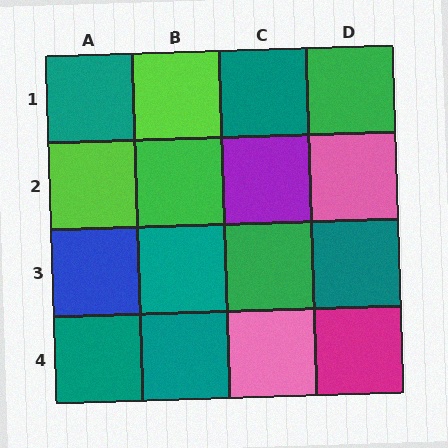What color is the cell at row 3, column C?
Green.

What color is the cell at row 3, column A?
Blue.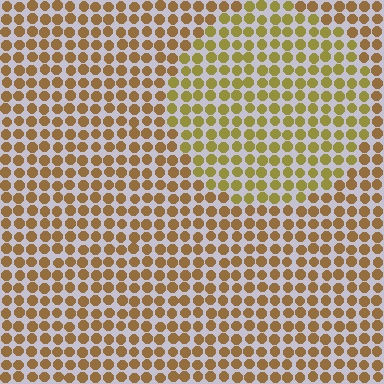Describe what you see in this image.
The image is filled with small brown elements in a uniform arrangement. A circle-shaped region is visible where the elements are tinted to a slightly different hue, forming a subtle color boundary.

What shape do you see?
I see a circle.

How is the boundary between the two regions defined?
The boundary is defined purely by a slight shift in hue (about 24 degrees). Spacing, size, and orientation are identical on both sides.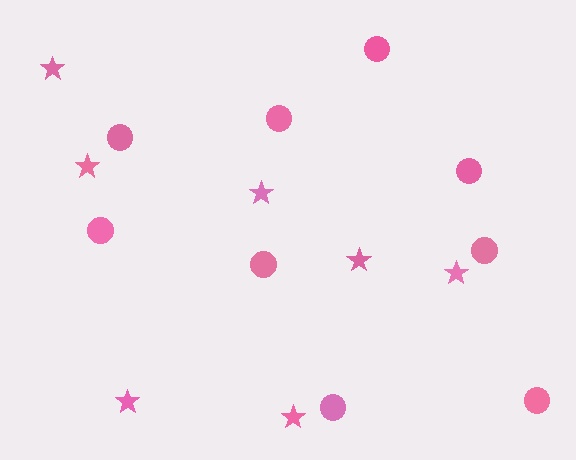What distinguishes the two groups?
There are 2 groups: one group of circles (9) and one group of stars (7).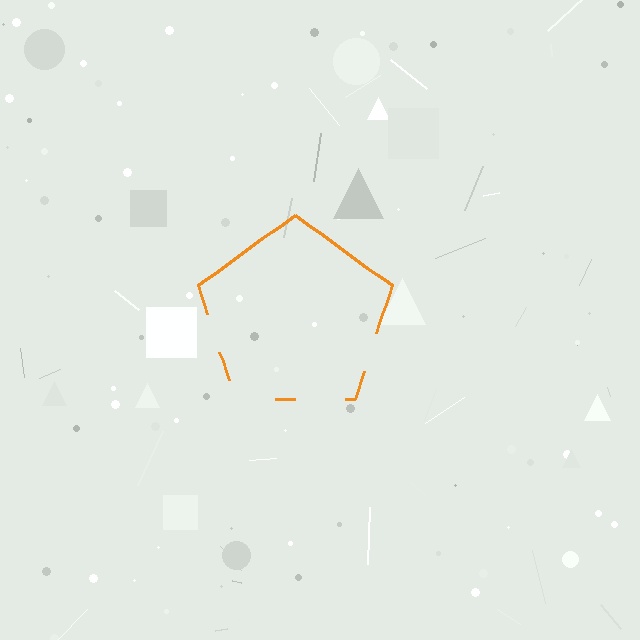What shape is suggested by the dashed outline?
The dashed outline suggests a pentagon.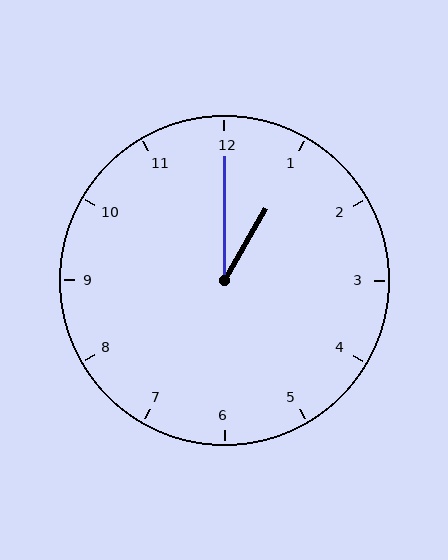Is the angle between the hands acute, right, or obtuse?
It is acute.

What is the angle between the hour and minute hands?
Approximately 30 degrees.